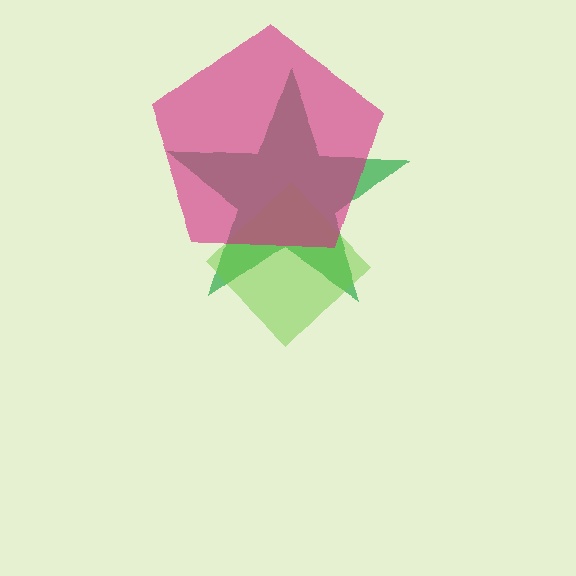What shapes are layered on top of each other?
The layered shapes are: a green star, a lime diamond, a magenta pentagon.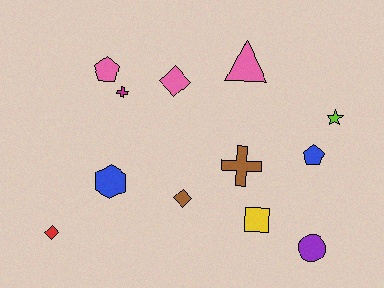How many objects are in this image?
There are 12 objects.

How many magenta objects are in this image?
There is 1 magenta object.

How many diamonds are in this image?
There are 3 diamonds.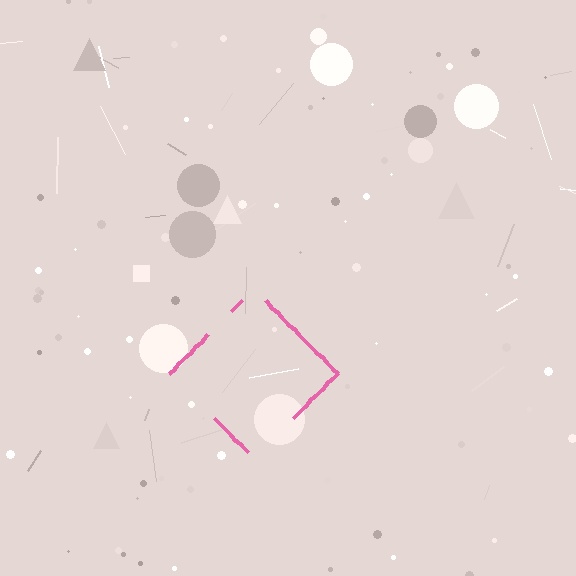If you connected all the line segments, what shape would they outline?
They would outline a diamond.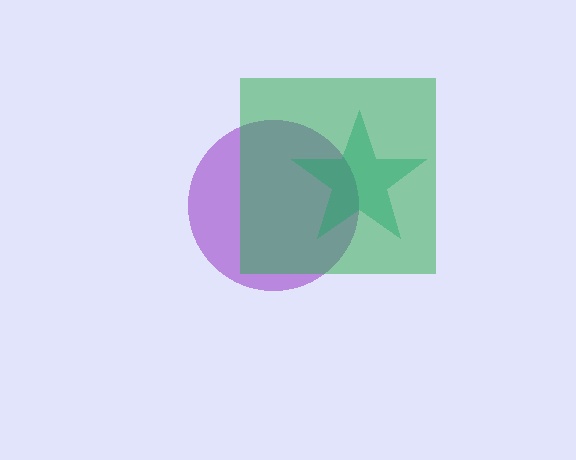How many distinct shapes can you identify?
There are 3 distinct shapes: a purple circle, a teal star, a green square.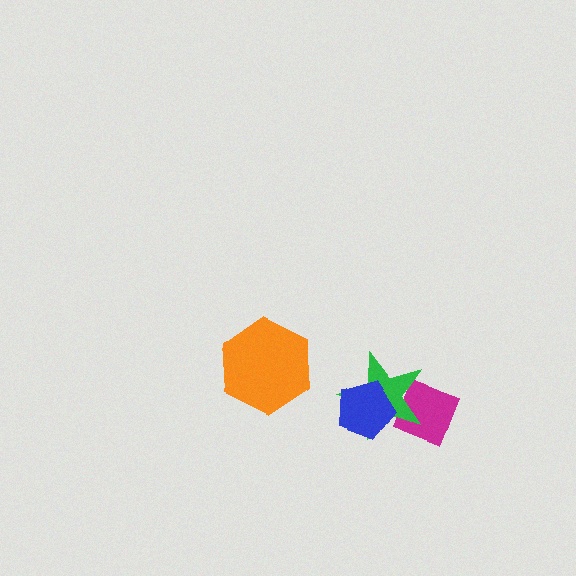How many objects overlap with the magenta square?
1 object overlaps with the magenta square.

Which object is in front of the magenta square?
The green star is in front of the magenta square.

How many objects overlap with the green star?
2 objects overlap with the green star.